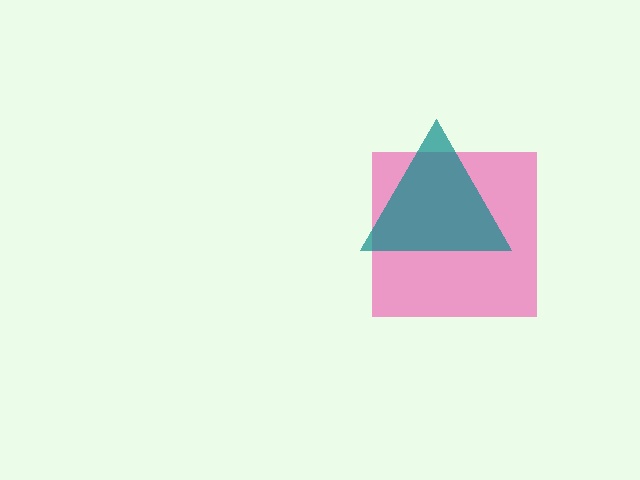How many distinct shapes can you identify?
There are 2 distinct shapes: a pink square, a teal triangle.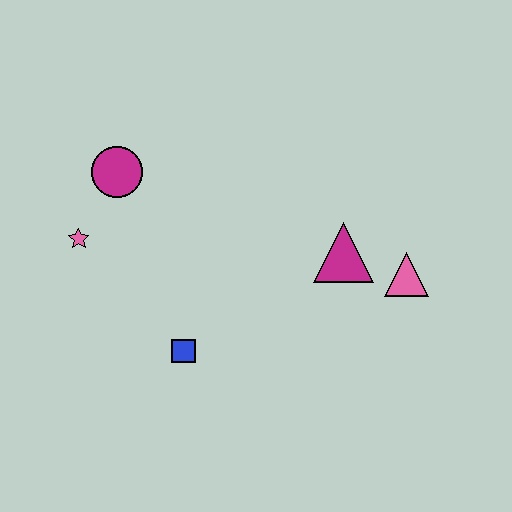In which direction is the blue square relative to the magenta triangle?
The blue square is to the left of the magenta triangle.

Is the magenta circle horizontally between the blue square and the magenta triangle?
No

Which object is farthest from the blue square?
The pink triangle is farthest from the blue square.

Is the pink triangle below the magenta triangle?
Yes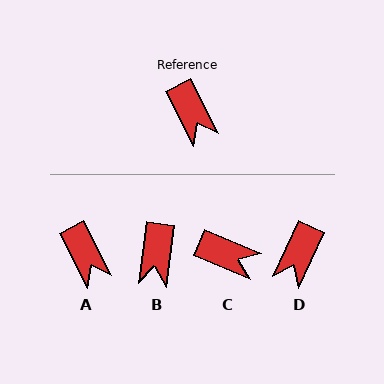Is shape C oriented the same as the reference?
No, it is off by about 40 degrees.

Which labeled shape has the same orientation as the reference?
A.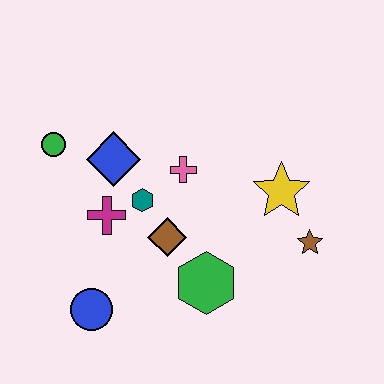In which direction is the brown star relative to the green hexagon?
The brown star is to the right of the green hexagon.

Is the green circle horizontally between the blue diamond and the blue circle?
No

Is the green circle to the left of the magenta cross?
Yes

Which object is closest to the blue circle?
The magenta cross is closest to the blue circle.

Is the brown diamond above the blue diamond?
No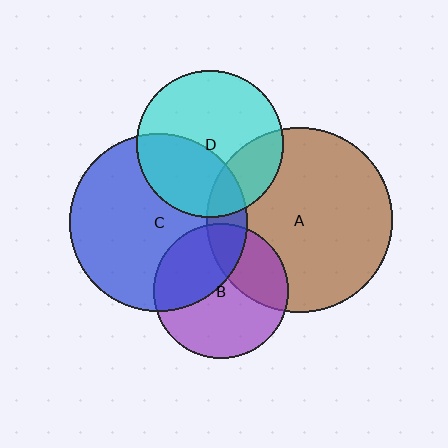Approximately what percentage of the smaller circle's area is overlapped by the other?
Approximately 25%.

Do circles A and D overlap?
Yes.